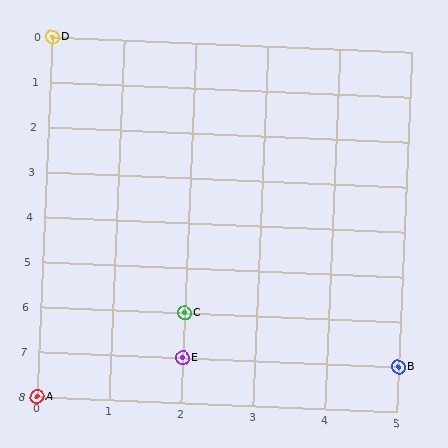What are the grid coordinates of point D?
Point D is at grid coordinates (0, 0).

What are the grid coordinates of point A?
Point A is at grid coordinates (0, 8).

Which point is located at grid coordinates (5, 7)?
Point B is at (5, 7).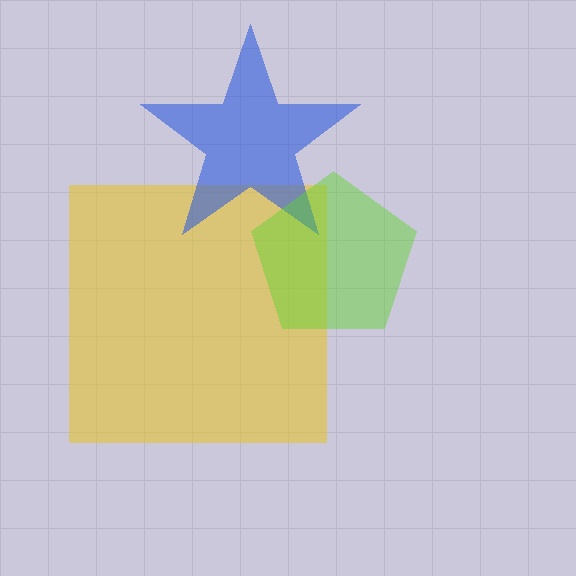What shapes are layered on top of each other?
The layered shapes are: a yellow square, a blue star, a lime pentagon.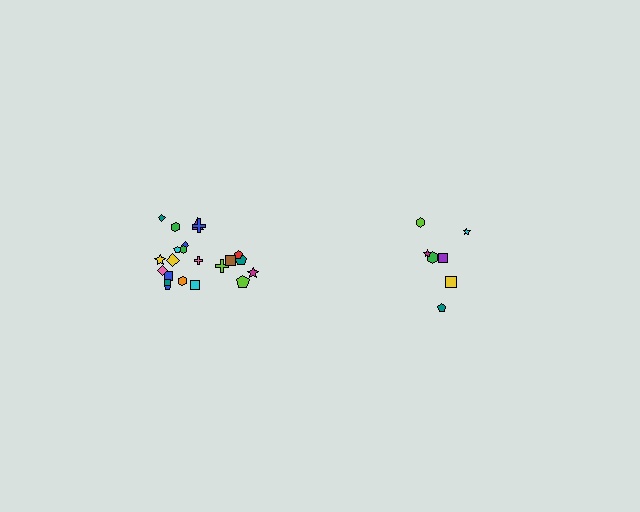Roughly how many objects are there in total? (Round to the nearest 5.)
Roughly 30 objects in total.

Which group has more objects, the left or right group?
The left group.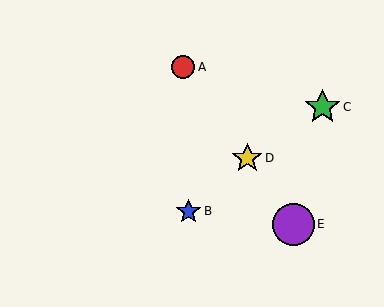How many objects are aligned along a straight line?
3 objects (A, D, E) are aligned along a straight line.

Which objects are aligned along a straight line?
Objects A, D, E are aligned along a straight line.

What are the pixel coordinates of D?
Object D is at (247, 158).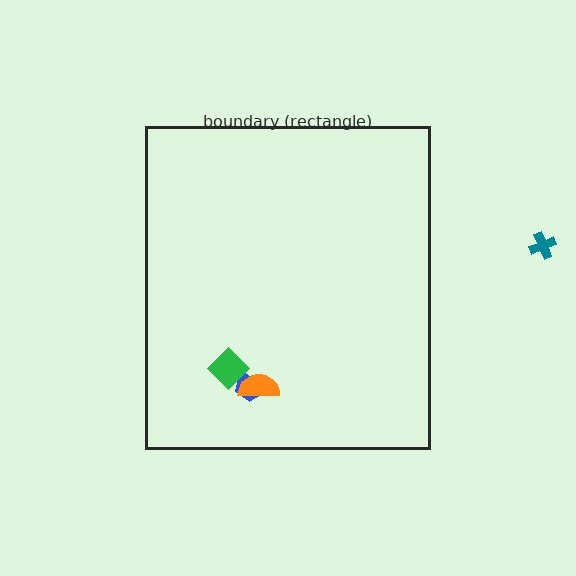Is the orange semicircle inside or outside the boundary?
Inside.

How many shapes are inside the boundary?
3 inside, 1 outside.